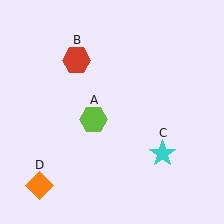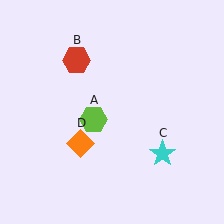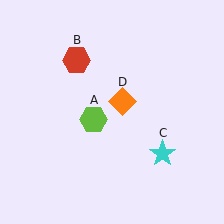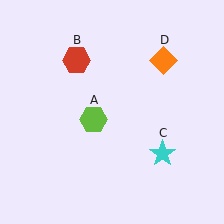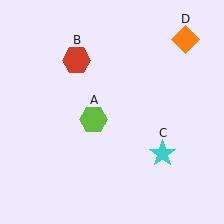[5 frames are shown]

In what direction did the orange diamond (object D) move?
The orange diamond (object D) moved up and to the right.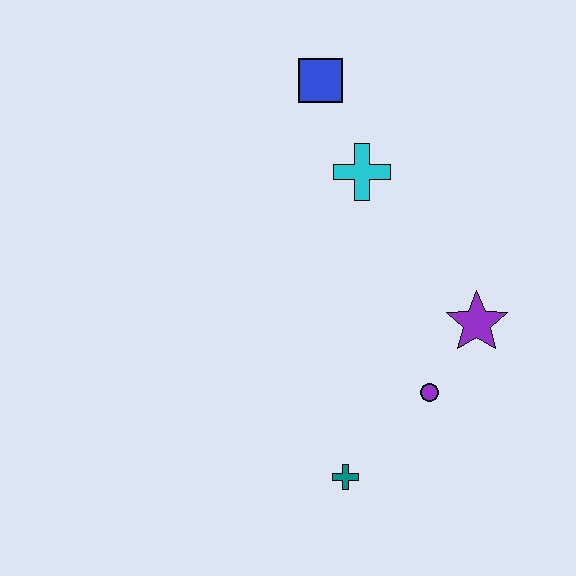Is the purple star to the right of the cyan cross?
Yes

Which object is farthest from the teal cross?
The blue square is farthest from the teal cross.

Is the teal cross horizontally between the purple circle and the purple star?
No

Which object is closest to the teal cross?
The purple circle is closest to the teal cross.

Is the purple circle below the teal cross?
No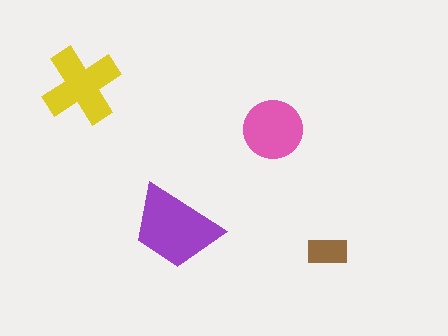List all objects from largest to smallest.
The purple trapezoid, the yellow cross, the pink circle, the brown rectangle.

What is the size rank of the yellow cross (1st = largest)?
2nd.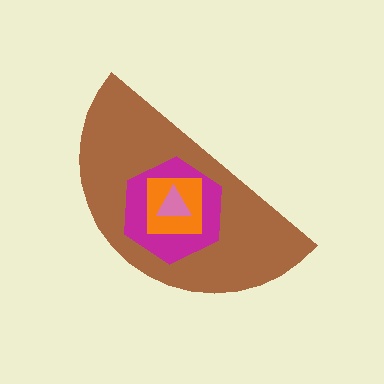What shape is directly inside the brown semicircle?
The magenta hexagon.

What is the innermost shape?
The pink triangle.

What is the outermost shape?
The brown semicircle.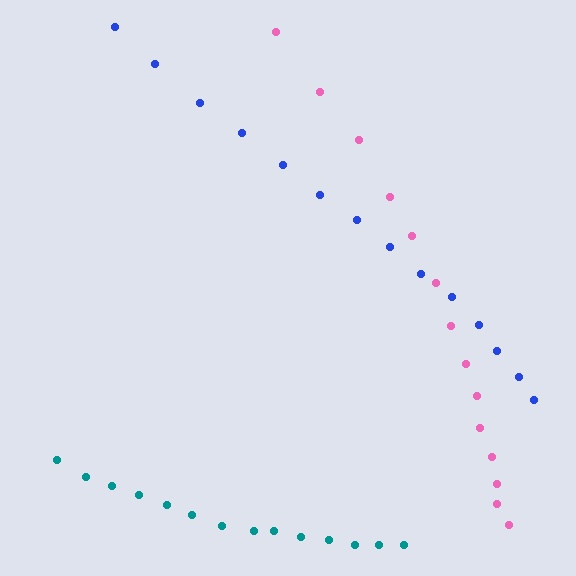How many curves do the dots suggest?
There are 3 distinct paths.